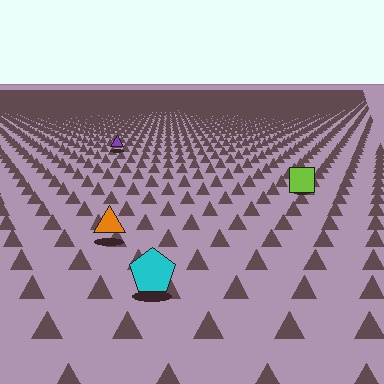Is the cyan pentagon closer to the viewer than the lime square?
Yes. The cyan pentagon is closer — you can tell from the texture gradient: the ground texture is coarser near it.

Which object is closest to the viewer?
The cyan pentagon is closest. The texture marks near it are larger and more spread out.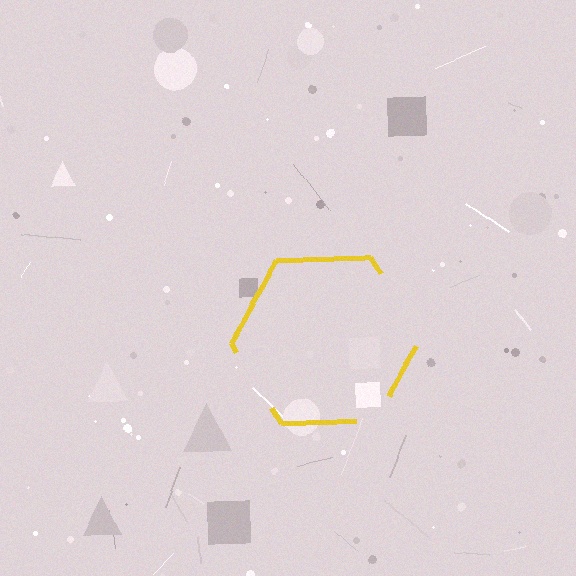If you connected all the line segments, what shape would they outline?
They would outline a hexagon.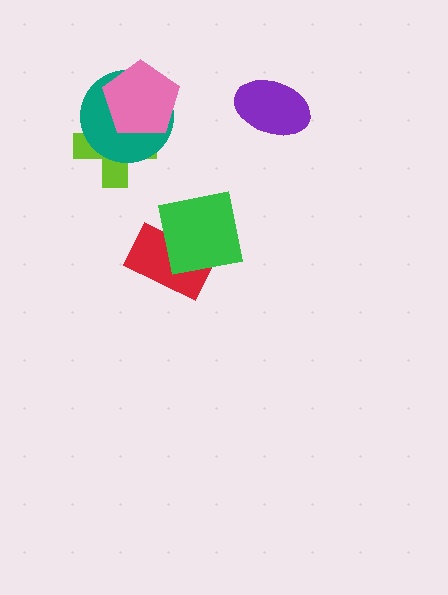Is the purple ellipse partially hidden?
No, no other shape covers it.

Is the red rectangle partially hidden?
Yes, it is partially covered by another shape.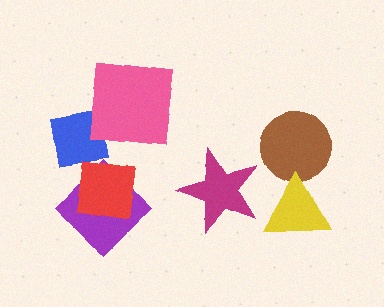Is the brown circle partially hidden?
Yes, it is partially covered by another shape.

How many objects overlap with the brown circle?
1 object overlaps with the brown circle.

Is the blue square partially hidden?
Yes, it is partially covered by another shape.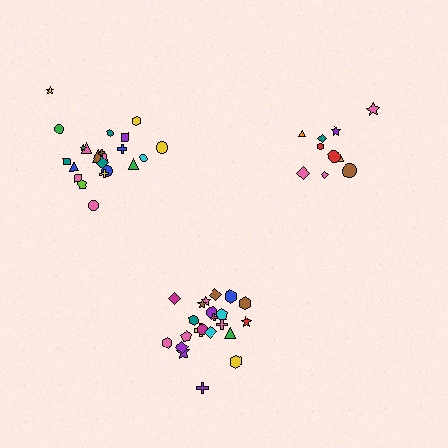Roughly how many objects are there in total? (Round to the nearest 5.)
Roughly 55 objects in total.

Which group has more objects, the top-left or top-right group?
The top-left group.